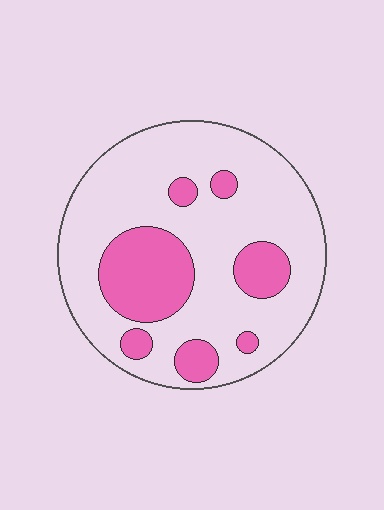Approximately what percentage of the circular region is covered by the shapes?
Approximately 25%.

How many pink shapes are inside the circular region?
7.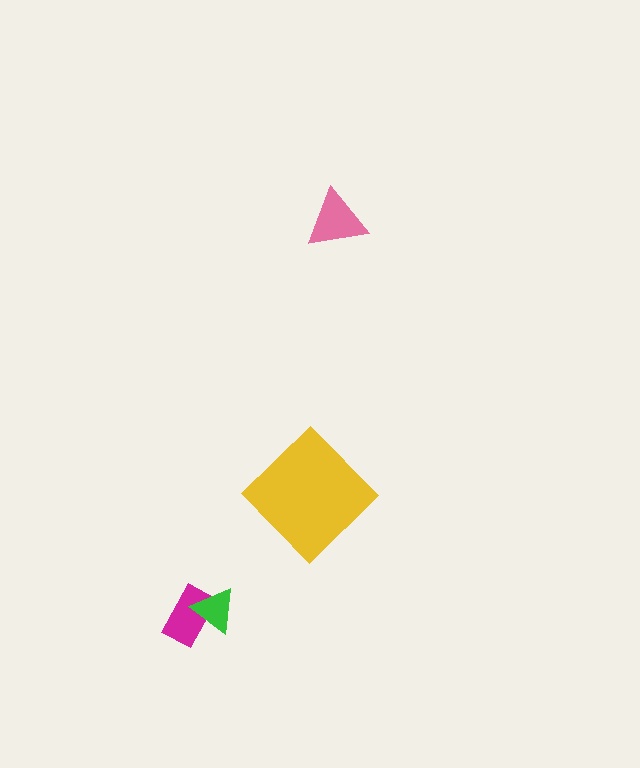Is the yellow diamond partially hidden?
No, no other shape covers it.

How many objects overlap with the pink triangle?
0 objects overlap with the pink triangle.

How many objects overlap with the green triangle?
1 object overlaps with the green triangle.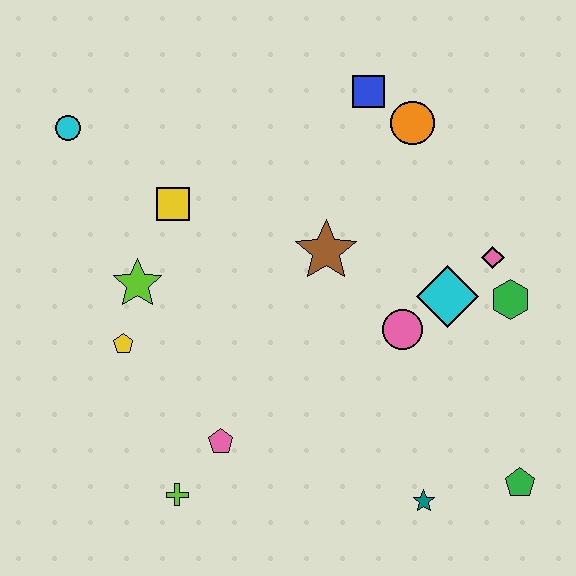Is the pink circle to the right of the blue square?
Yes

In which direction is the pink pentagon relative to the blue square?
The pink pentagon is below the blue square.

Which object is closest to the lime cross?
The pink pentagon is closest to the lime cross.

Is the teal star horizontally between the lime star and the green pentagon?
Yes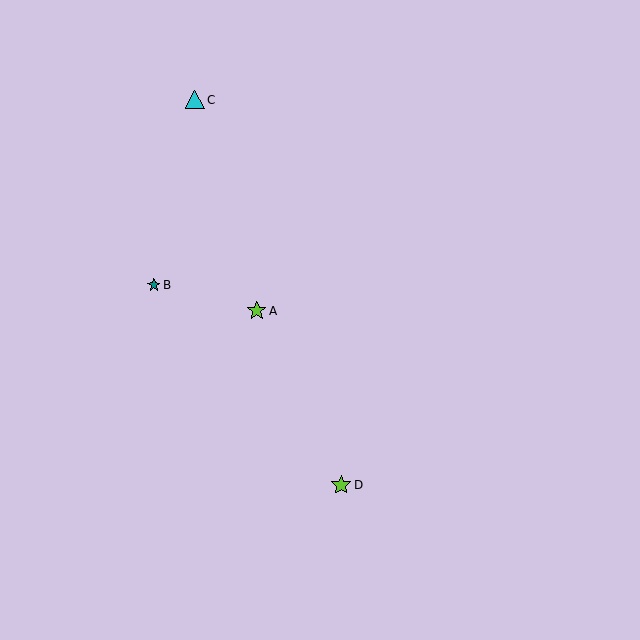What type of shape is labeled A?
Shape A is a lime star.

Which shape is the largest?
The lime star (labeled D) is the largest.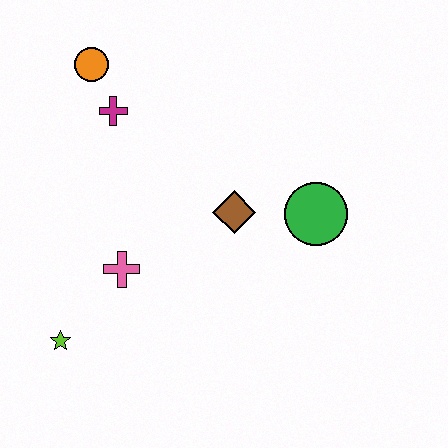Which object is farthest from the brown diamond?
The lime star is farthest from the brown diamond.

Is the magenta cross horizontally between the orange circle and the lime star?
No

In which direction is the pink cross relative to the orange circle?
The pink cross is below the orange circle.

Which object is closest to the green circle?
The brown diamond is closest to the green circle.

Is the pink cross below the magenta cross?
Yes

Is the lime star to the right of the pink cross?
No